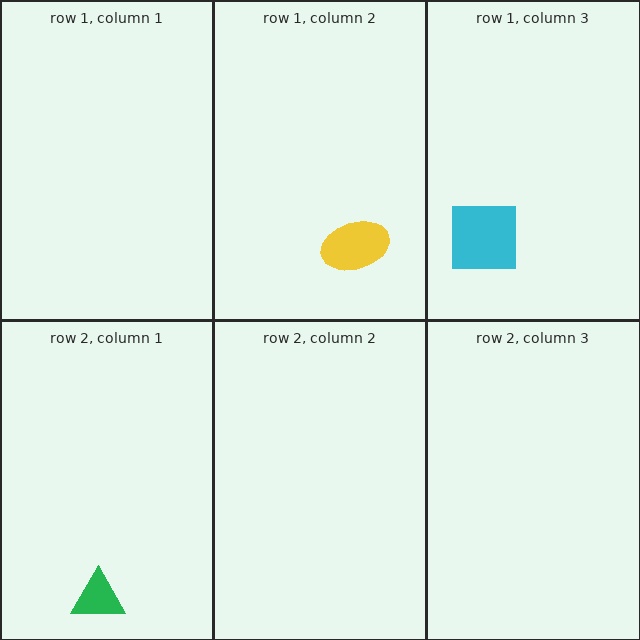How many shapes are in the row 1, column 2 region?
1.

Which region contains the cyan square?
The row 1, column 3 region.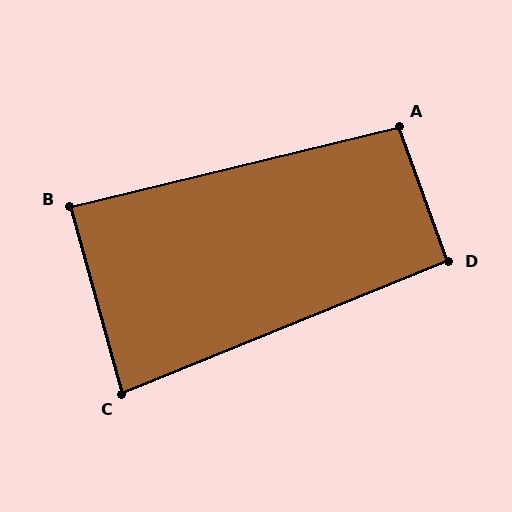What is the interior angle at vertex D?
Approximately 92 degrees (approximately right).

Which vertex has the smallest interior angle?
C, at approximately 83 degrees.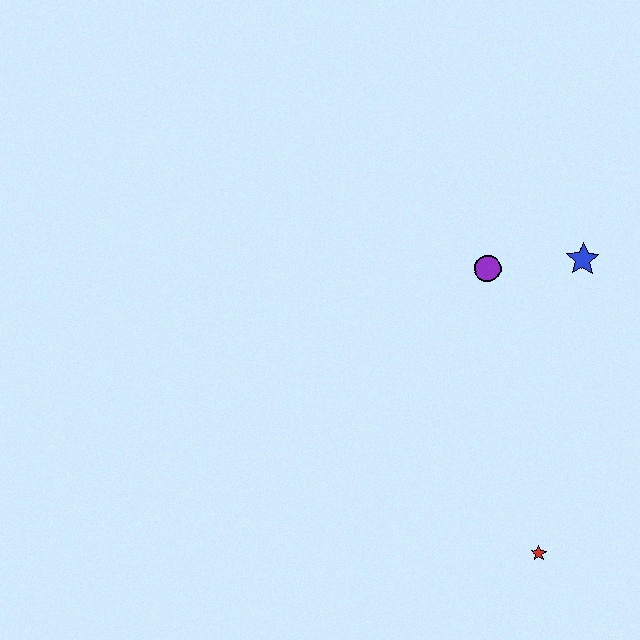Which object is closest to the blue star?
The purple circle is closest to the blue star.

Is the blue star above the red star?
Yes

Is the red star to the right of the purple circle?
Yes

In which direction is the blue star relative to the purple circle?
The blue star is to the right of the purple circle.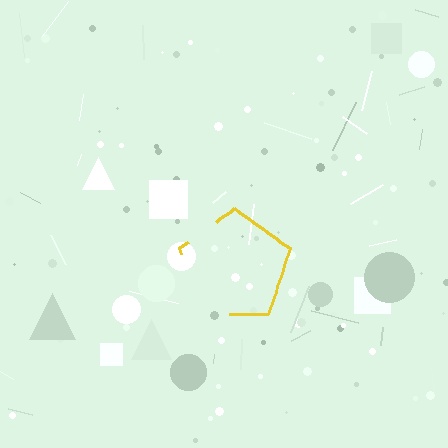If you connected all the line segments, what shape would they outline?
They would outline a pentagon.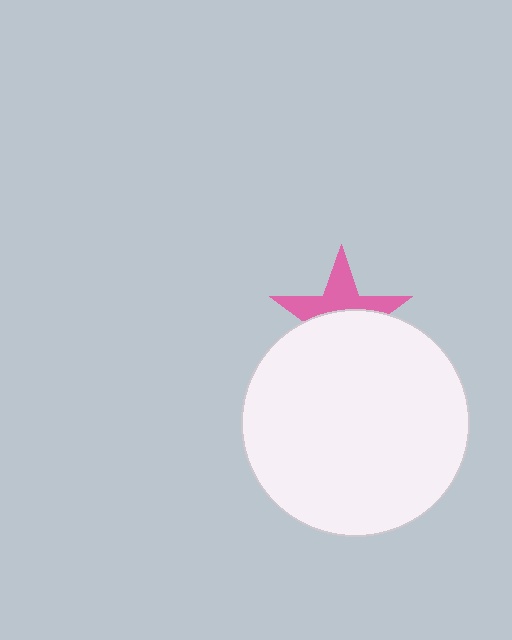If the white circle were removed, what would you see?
You would see the complete pink star.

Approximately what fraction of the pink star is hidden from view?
Roughly 55% of the pink star is hidden behind the white circle.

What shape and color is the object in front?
The object in front is a white circle.